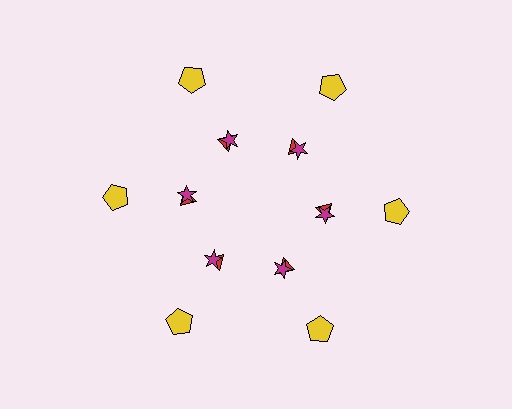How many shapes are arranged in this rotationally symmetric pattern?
There are 18 shapes, arranged in 6 groups of 3.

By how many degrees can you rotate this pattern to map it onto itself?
The pattern maps onto itself every 60 degrees of rotation.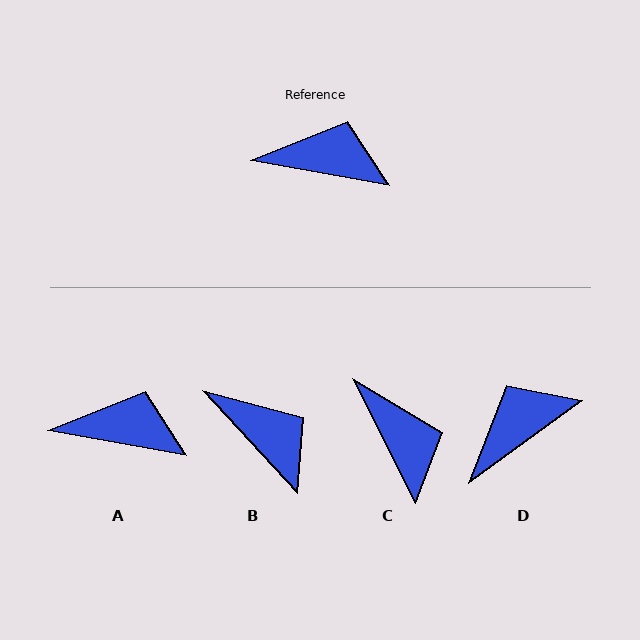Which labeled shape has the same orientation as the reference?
A.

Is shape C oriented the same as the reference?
No, it is off by about 53 degrees.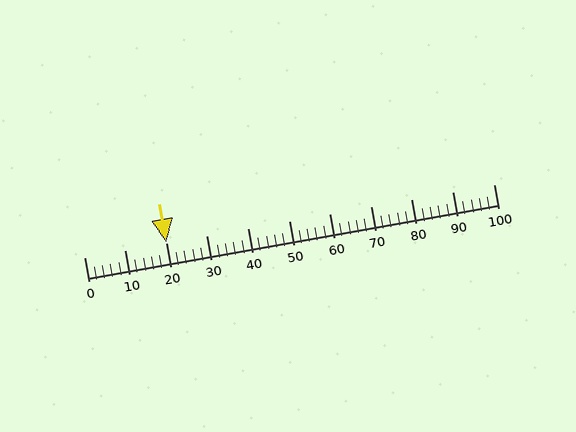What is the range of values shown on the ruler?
The ruler shows values from 0 to 100.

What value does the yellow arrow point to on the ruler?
The yellow arrow points to approximately 20.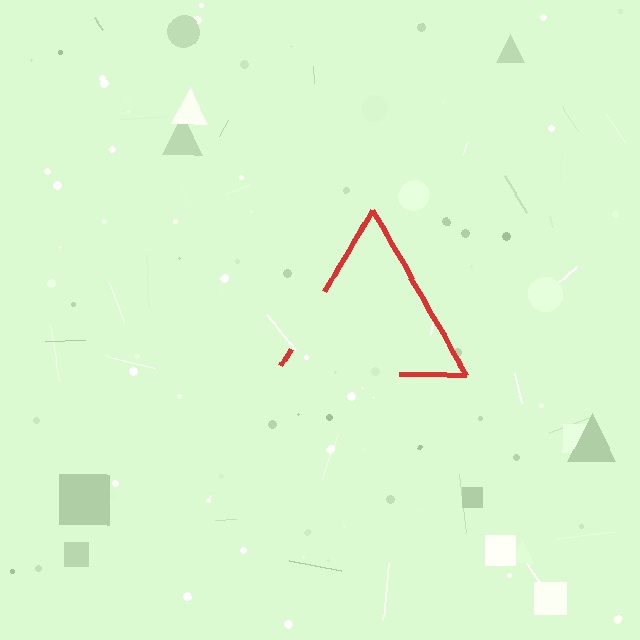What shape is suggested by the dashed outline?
The dashed outline suggests a triangle.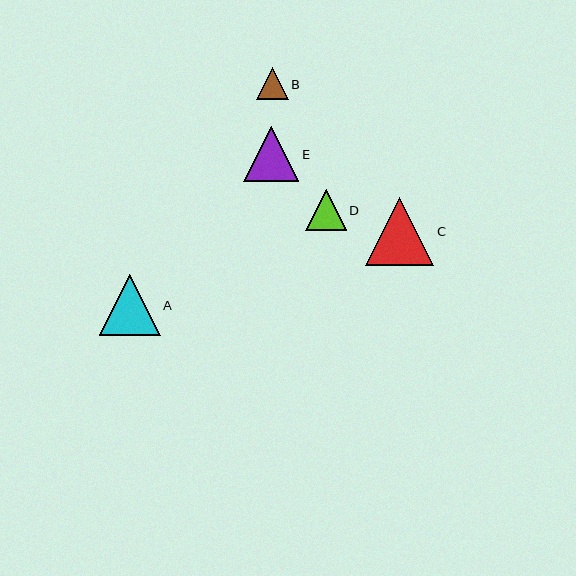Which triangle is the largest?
Triangle C is the largest with a size of approximately 68 pixels.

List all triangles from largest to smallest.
From largest to smallest: C, A, E, D, B.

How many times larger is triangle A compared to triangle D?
Triangle A is approximately 1.5 times the size of triangle D.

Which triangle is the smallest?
Triangle B is the smallest with a size of approximately 32 pixels.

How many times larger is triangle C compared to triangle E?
Triangle C is approximately 1.2 times the size of triangle E.